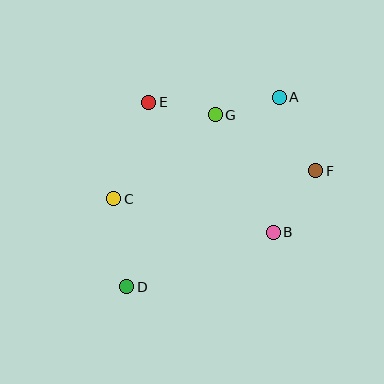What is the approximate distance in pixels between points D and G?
The distance between D and G is approximately 193 pixels.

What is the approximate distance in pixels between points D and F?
The distance between D and F is approximately 222 pixels.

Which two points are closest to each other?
Points A and G are closest to each other.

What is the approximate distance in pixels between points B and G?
The distance between B and G is approximately 131 pixels.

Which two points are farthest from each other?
Points A and D are farthest from each other.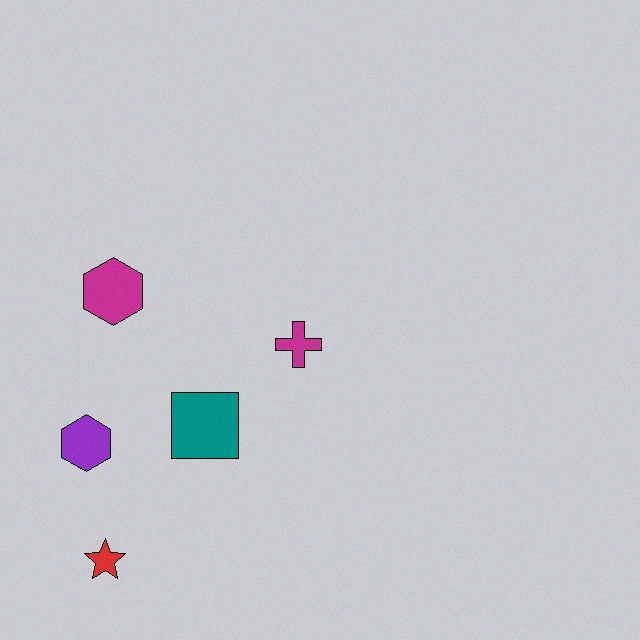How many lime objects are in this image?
There are no lime objects.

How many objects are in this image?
There are 5 objects.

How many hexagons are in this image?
There are 2 hexagons.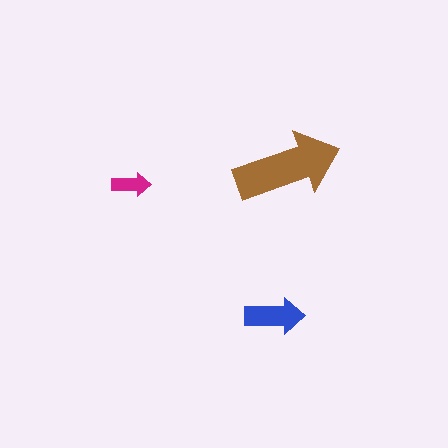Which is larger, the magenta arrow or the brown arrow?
The brown one.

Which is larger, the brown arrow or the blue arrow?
The brown one.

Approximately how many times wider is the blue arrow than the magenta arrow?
About 1.5 times wider.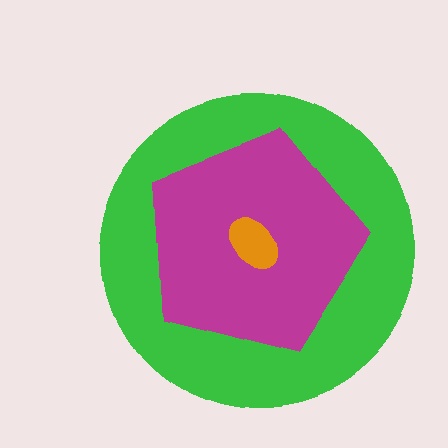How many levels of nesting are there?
3.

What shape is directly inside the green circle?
The magenta pentagon.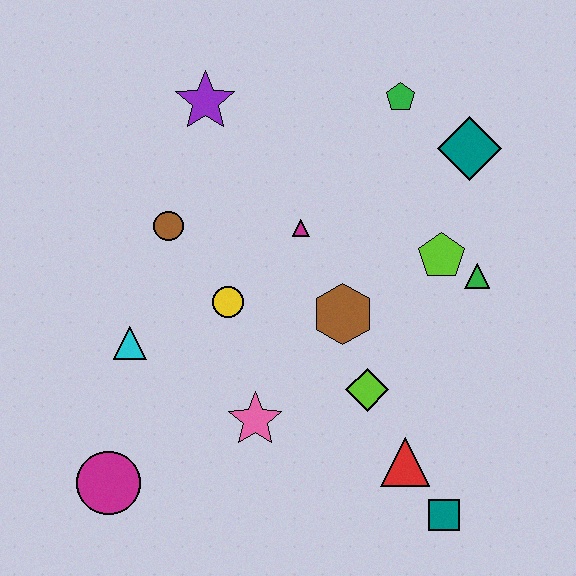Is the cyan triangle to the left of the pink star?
Yes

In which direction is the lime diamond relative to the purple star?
The lime diamond is below the purple star.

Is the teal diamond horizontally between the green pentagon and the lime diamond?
No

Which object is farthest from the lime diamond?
The purple star is farthest from the lime diamond.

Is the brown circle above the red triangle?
Yes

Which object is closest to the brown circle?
The yellow circle is closest to the brown circle.